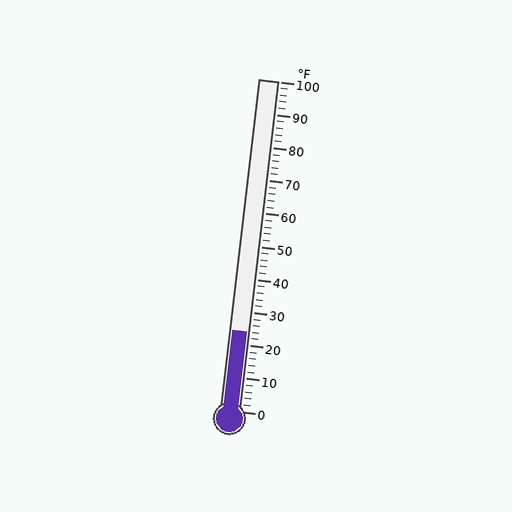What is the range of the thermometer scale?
The thermometer scale ranges from 0°F to 100°F.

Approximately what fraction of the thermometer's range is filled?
The thermometer is filled to approximately 25% of its range.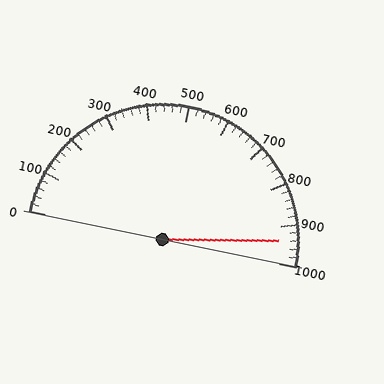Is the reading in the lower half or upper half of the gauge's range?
The reading is in the upper half of the range (0 to 1000).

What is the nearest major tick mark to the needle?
The nearest major tick mark is 900.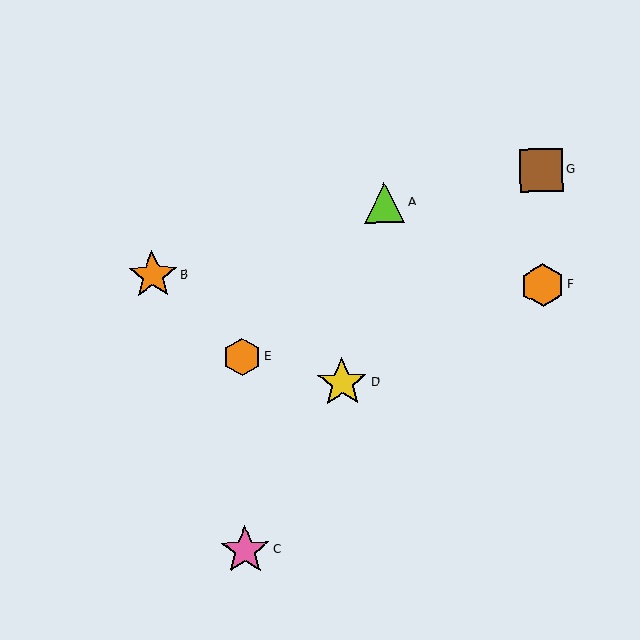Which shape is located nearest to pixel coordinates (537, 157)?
The brown square (labeled G) at (541, 170) is nearest to that location.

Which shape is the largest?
The yellow star (labeled D) is the largest.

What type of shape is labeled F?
Shape F is an orange hexagon.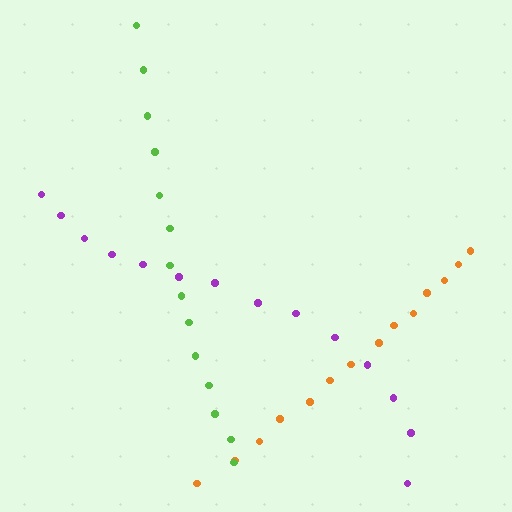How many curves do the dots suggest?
There are 3 distinct paths.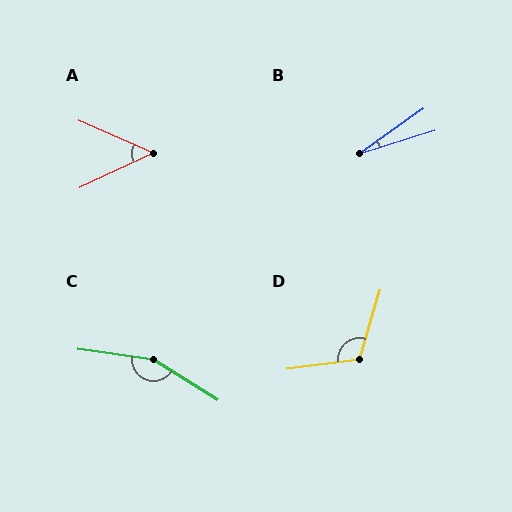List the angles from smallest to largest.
B (17°), A (49°), D (114°), C (156°).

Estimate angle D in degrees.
Approximately 114 degrees.